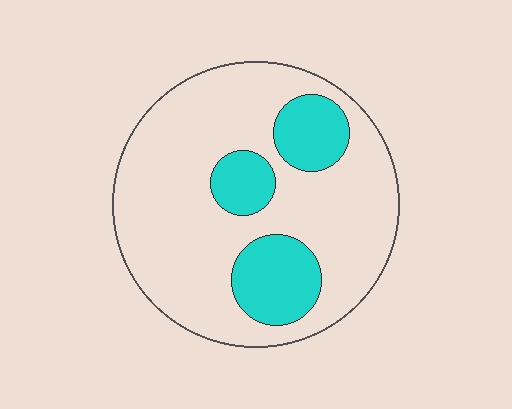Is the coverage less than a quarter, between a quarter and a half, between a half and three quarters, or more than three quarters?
Less than a quarter.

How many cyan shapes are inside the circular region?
3.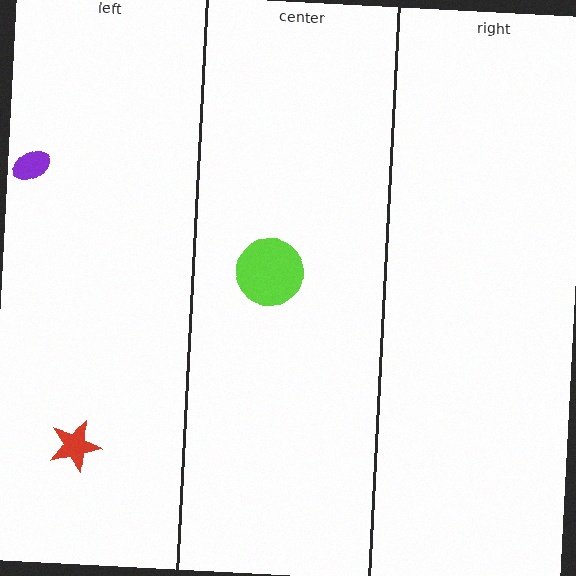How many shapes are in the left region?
2.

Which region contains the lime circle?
The center region.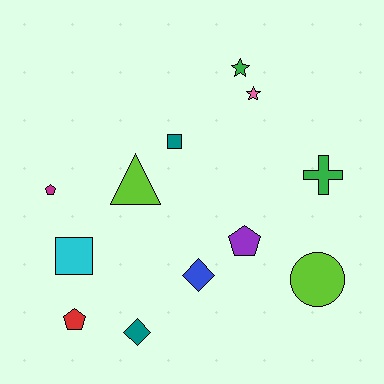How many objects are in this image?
There are 12 objects.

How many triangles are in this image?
There is 1 triangle.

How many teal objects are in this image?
There are 2 teal objects.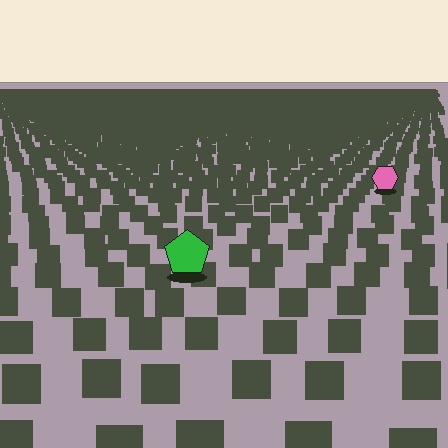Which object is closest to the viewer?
The green pentagon is closest. The texture marks near it are larger and more spread out.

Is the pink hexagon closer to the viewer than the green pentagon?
No. The green pentagon is closer — you can tell from the texture gradient: the ground texture is coarser near it.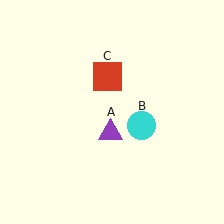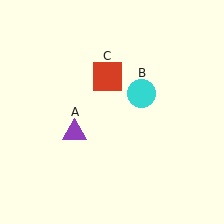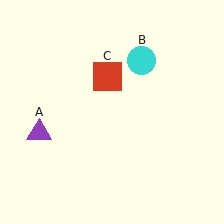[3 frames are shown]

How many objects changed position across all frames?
2 objects changed position: purple triangle (object A), cyan circle (object B).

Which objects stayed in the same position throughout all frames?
Red square (object C) remained stationary.